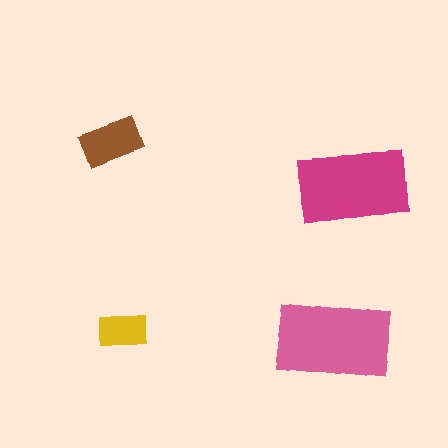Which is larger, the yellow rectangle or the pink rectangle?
The pink one.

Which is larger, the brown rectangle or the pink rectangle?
The pink one.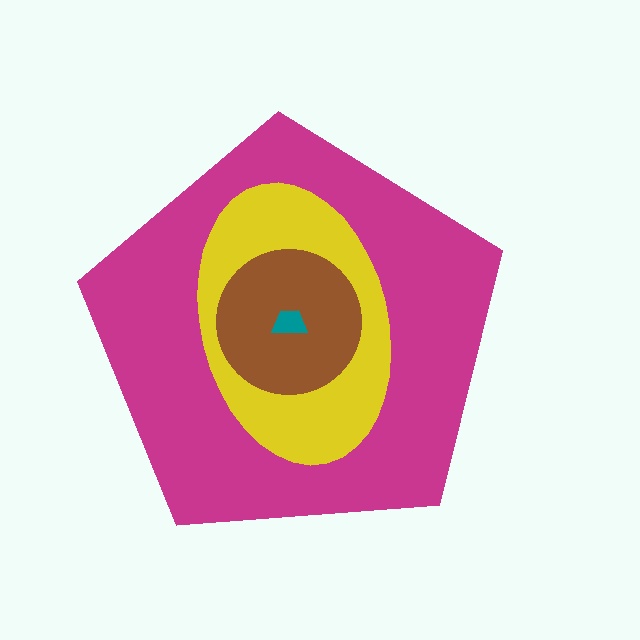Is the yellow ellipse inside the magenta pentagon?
Yes.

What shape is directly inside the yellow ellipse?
The brown circle.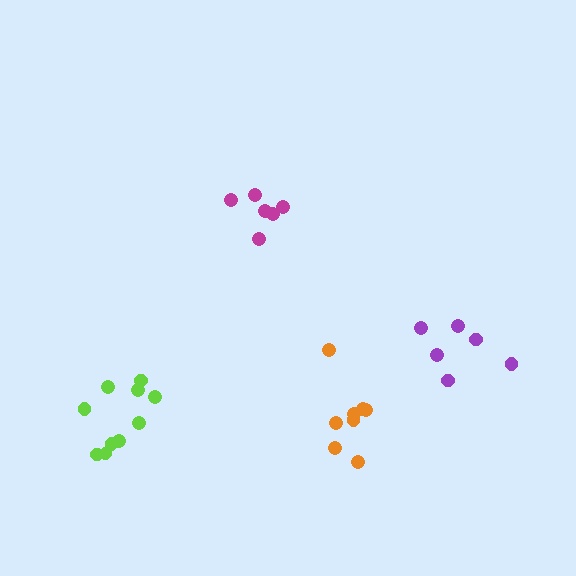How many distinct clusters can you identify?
There are 4 distinct clusters.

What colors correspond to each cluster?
The clusters are colored: magenta, lime, purple, orange.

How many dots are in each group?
Group 1: 6 dots, Group 2: 10 dots, Group 3: 6 dots, Group 4: 8 dots (30 total).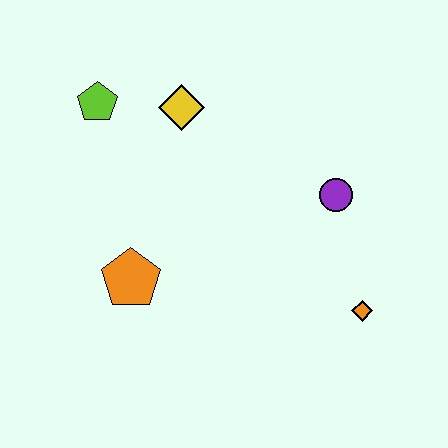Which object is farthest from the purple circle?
The lime pentagon is farthest from the purple circle.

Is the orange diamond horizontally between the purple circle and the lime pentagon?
No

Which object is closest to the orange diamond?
The purple circle is closest to the orange diamond.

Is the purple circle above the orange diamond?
Yes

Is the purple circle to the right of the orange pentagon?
Yes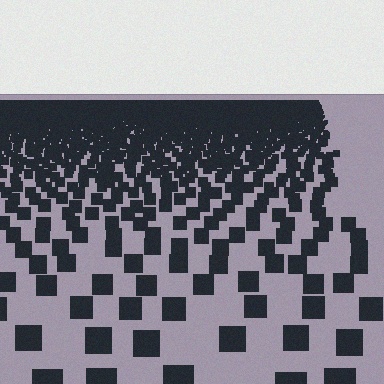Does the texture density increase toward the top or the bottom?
Density increases toward the top.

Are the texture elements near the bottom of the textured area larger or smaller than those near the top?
Larger. Near the bottom, elements are closer to the viewer and appear at a bigger on-screen size.